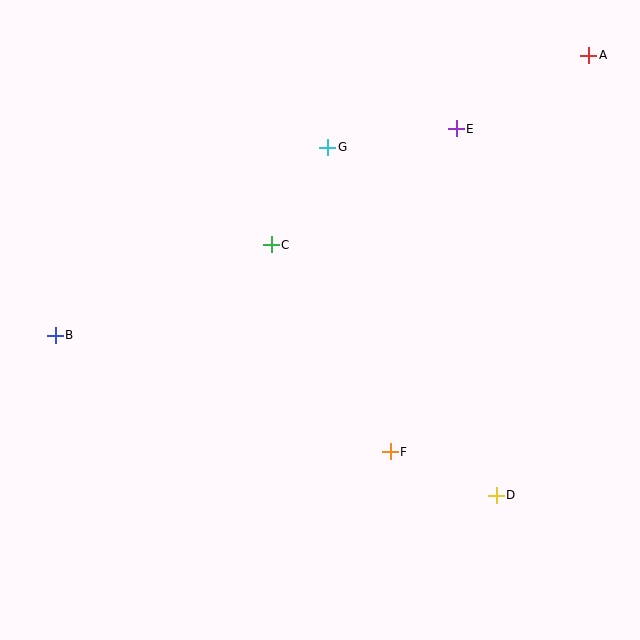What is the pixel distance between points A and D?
The distance between A and D is 450 pixels.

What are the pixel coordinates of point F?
Point F is at (390, 452).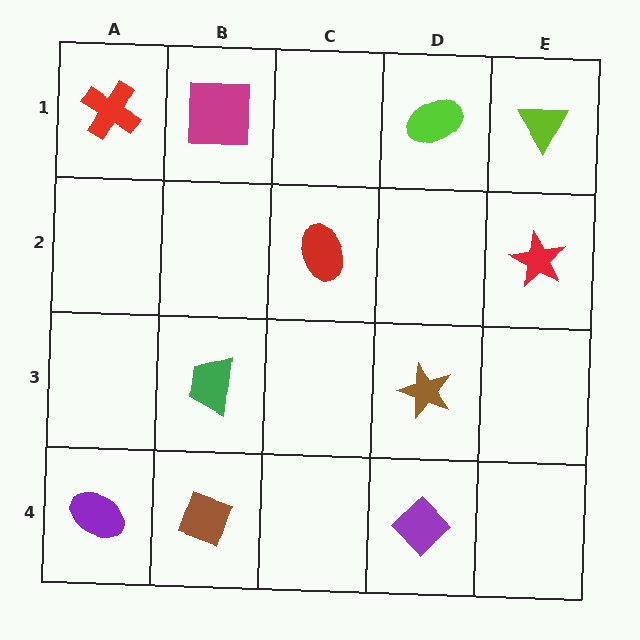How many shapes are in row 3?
2 shapes.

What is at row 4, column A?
A purple ellipse.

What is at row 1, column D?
A lime ellipse.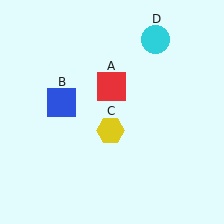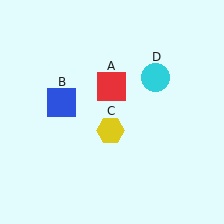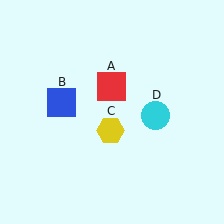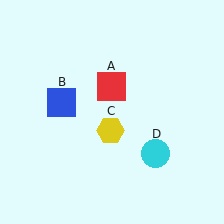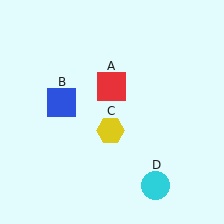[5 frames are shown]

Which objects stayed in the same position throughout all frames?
Red square (object A) and blue square (object B) and yellow hexagon (object C) remained stationary.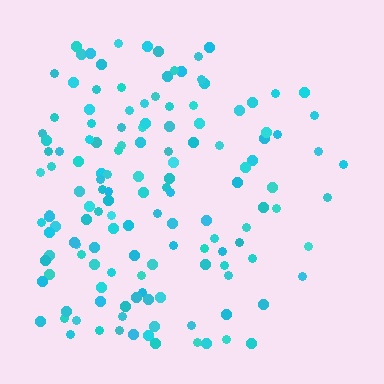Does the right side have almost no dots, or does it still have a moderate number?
Still a moderate number, just noticeably fewer than the left.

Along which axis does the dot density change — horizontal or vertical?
Horizontal.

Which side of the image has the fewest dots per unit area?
The right.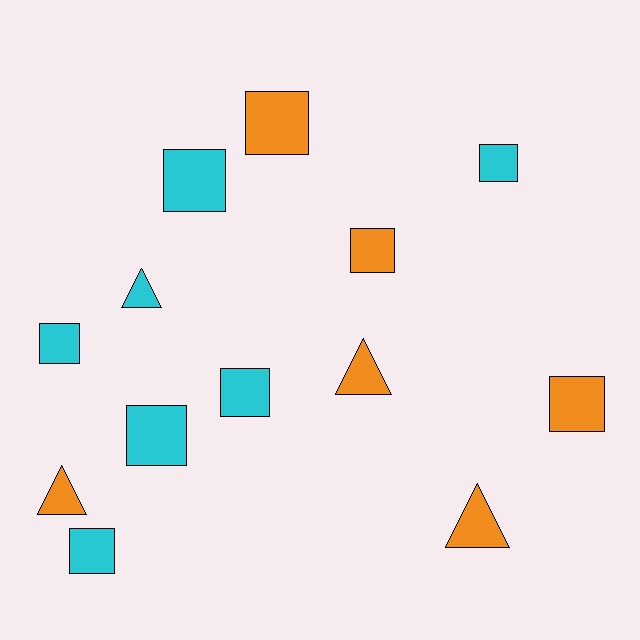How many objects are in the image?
There are 13 objects.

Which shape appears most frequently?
Square, with 9 objects.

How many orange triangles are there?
There are 3 orange triangles.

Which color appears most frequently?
Cyan, with 7 objects.